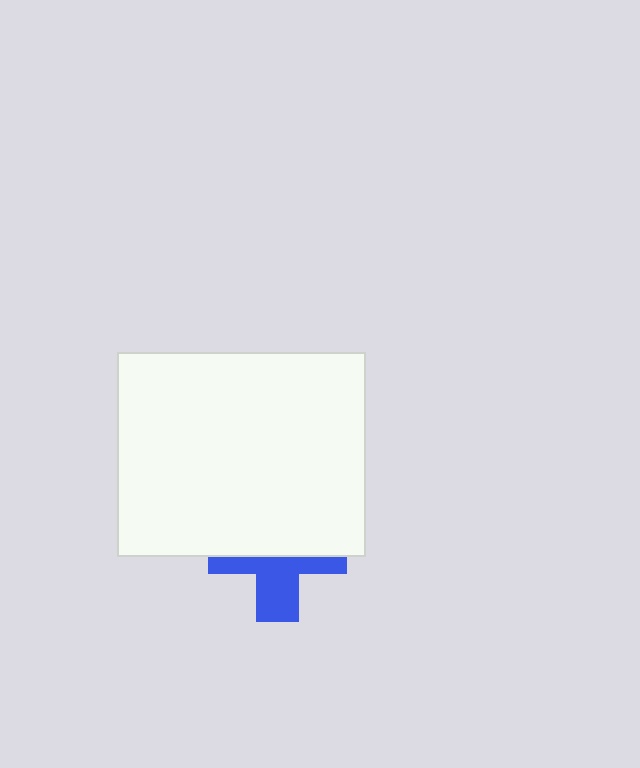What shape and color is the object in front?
The object in front is a white rectangle.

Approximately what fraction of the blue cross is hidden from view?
Roughly 57% of the blue cross is hidden behind the white rectangle.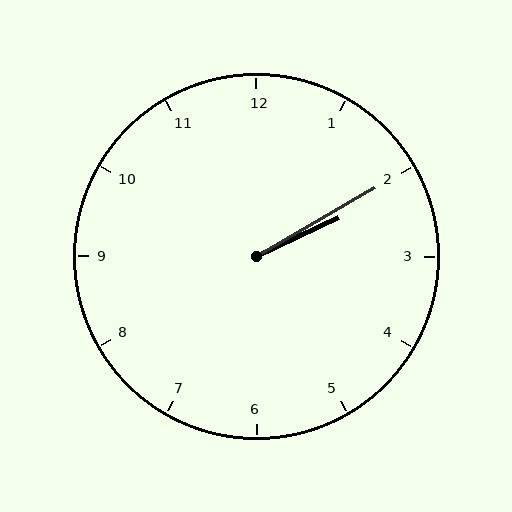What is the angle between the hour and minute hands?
Approximately 5 degrees.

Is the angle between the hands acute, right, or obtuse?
It is acute.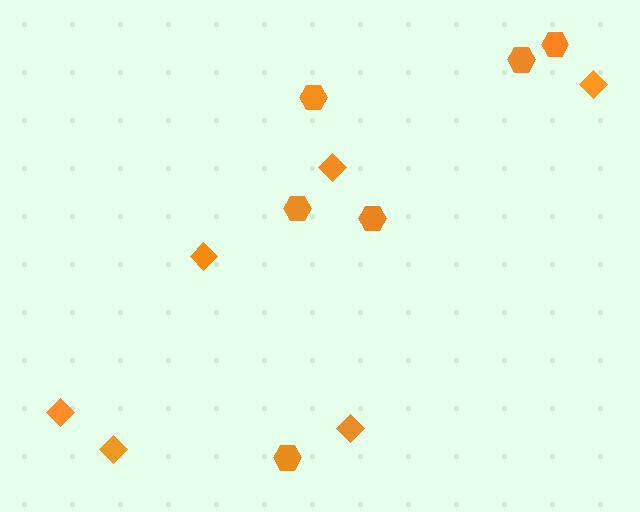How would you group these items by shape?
There are 2 groups: one group of hexagons (6) and one group of diamonds (6).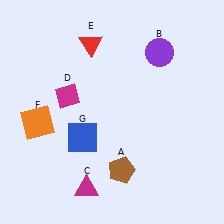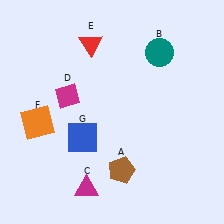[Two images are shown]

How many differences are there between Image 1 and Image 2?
There is 1 difference between the two images.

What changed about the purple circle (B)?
In Image 1, B is purple. In Image 2, it changed to teal.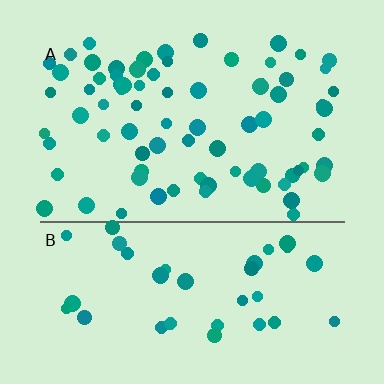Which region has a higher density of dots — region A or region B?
A (the top).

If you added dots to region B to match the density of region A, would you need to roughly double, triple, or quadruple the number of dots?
Approximately double.